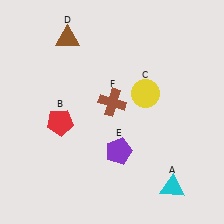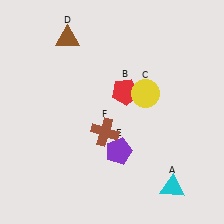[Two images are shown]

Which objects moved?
The objects that moved are: the red pentagon (B), the brown cross (F).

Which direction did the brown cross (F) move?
The brown cross (F) moved down.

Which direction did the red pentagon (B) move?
The red pentagon (B) moved right.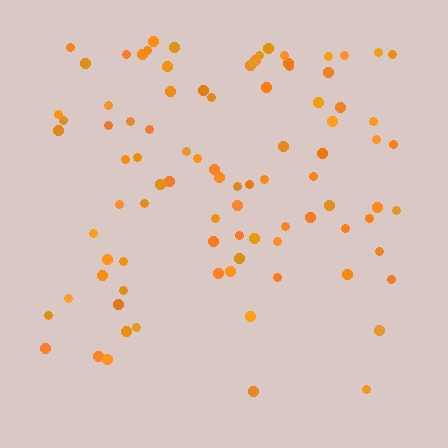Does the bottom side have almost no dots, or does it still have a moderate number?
Still a moderate number, just noticeably fewer than the top.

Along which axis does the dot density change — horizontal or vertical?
Vertical.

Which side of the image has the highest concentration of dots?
The top.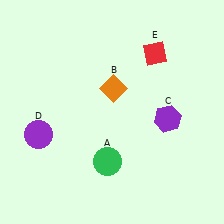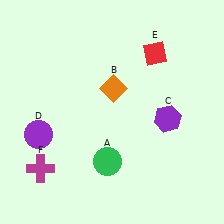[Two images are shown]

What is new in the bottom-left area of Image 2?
A magenta cross (F) was added in the bottom-left area of Image 2.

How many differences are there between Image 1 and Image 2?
There is 1 difference between the two images.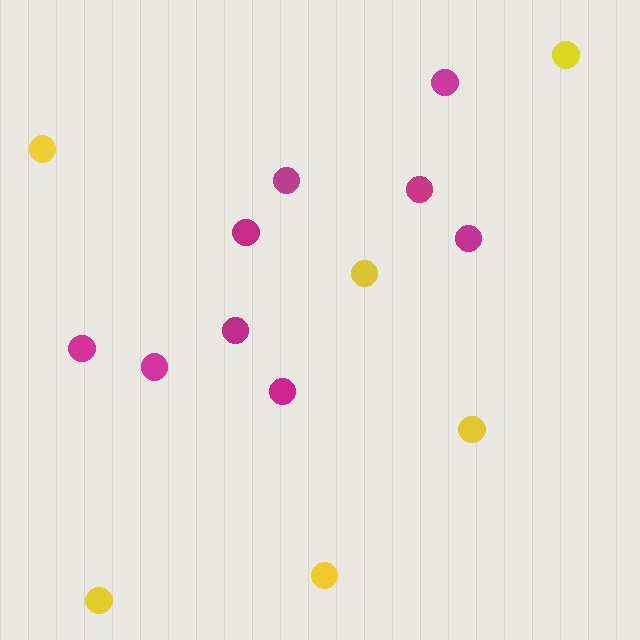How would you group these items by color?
There are 2 groups: one group of yellow circles (6) and one group of magenta circles (9).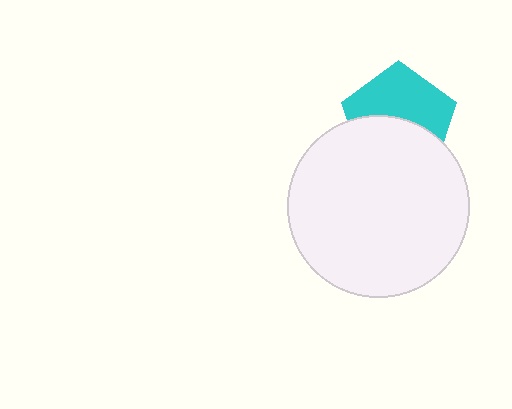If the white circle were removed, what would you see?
You would see the complete cyan pentagon.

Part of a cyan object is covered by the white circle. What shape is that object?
It is a pentagon.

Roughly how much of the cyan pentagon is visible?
About half of it is visible (roughly 53%).